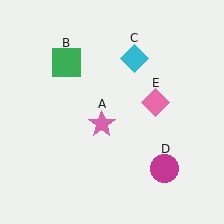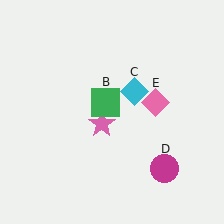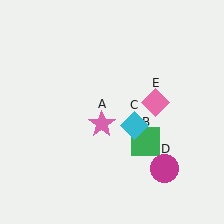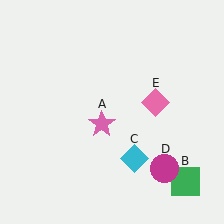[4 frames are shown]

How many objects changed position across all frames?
2 objects changed position: green square (object B), cyan diamond (object C).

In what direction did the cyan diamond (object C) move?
The cyan diamond (object C) moved down.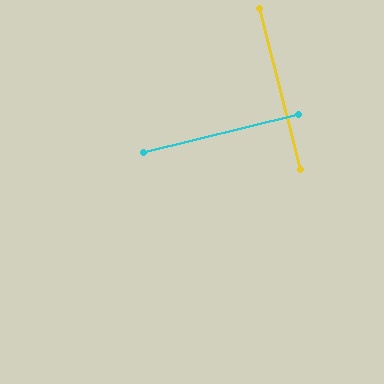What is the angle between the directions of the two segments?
Approximately 89 degrees.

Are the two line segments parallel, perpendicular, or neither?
Perpendicular — they meet at approximately 89°.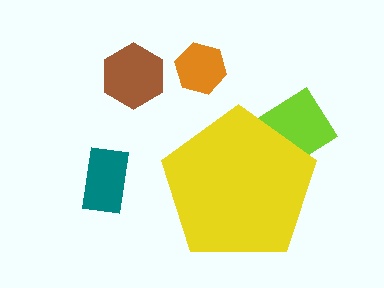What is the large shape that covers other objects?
A yellow pentagon.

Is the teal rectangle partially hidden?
No, the teal rectangle is fully visible.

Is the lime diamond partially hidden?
Yes, the lime diamond is partially hidden behind the yellow pentagon.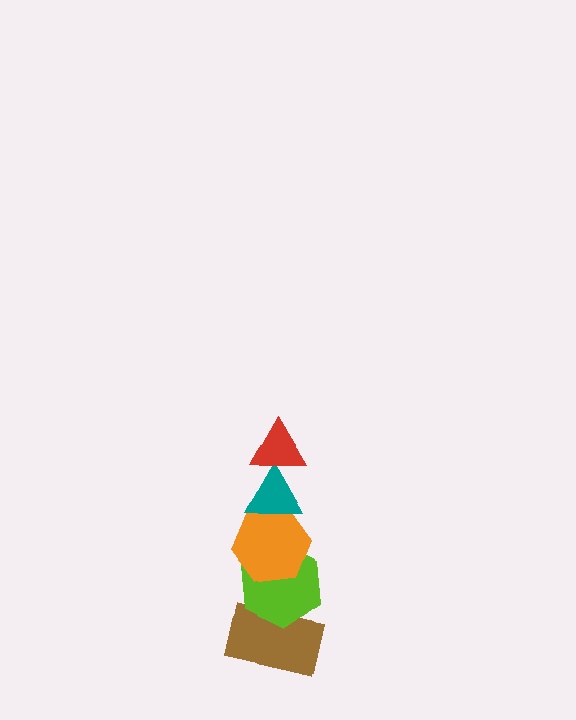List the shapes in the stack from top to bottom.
From top to bottom: the red triangle, the teal triangle, the orange hexagon, the lime hexagon, the brown rectangle.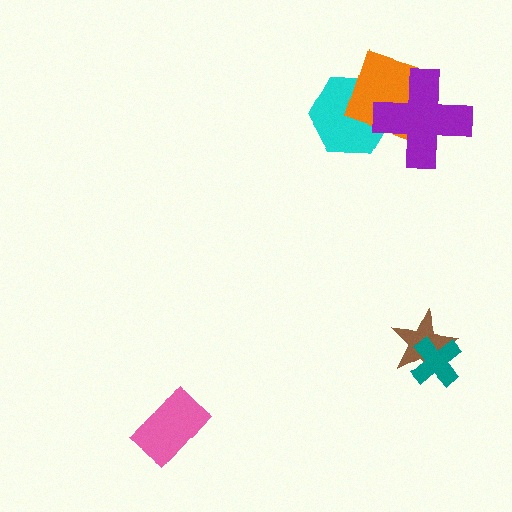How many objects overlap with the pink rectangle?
0 objects overlap with the pink rectangle.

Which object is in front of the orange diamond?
The purple cross is in front of the orange diamond.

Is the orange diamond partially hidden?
Yes, it is partially covered by another shape.